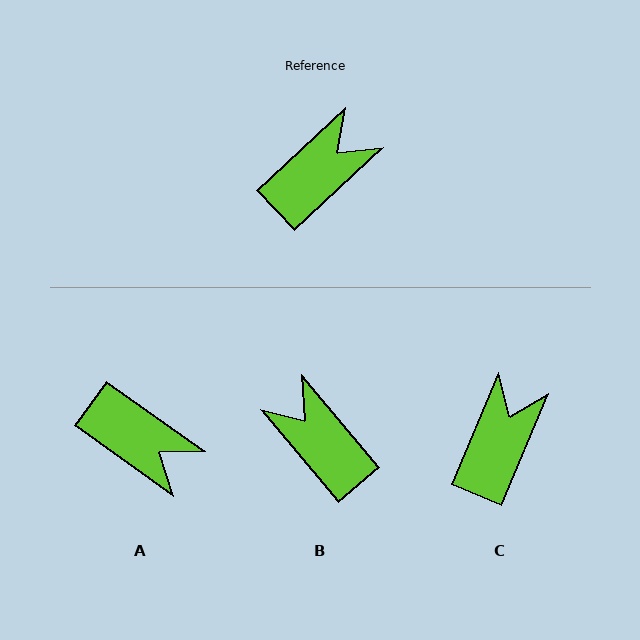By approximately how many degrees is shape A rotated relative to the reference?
Approximately 79 degrees clockwise.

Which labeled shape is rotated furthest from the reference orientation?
B, about 87 degrees away.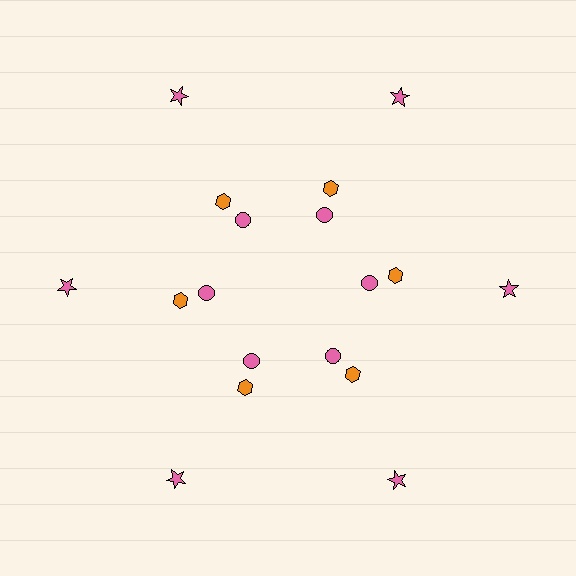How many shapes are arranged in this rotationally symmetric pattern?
There are 18 shapes, arranged in 6 groups of 3.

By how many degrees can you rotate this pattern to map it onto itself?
The pattern maps onto itself every 60 degrees of rotation.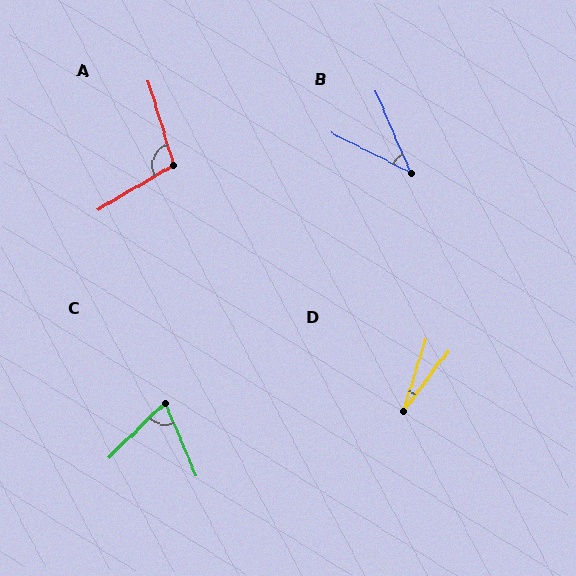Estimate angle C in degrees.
Approximately 69 degrees.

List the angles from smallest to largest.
D (19°), B (40°), C (69°), A (103°).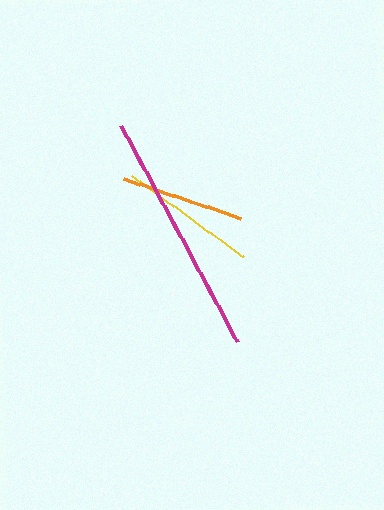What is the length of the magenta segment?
The magenta segment is approximately 245 pixels long.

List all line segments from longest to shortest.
From longest to shortest: magenta, yellow, orange.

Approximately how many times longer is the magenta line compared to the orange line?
The magenta line is approximately 2.0 times the length of the orange line.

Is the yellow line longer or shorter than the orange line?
The yellow line is longer than the orange line.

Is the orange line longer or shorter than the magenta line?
The magenta line is longer than the orange line.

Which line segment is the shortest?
The orange line is the shortest at approximately 124 pixels.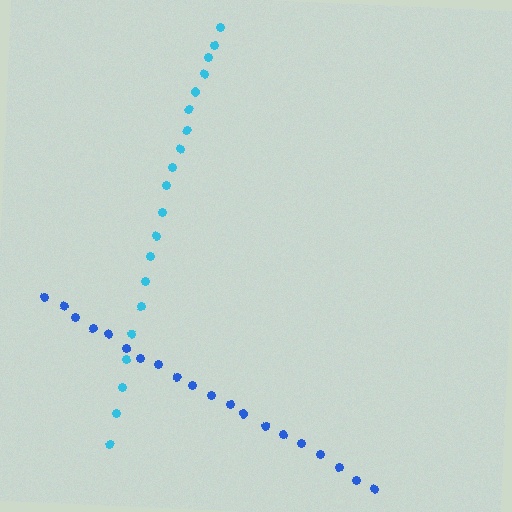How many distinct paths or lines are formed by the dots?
There are 2 distinct paths.